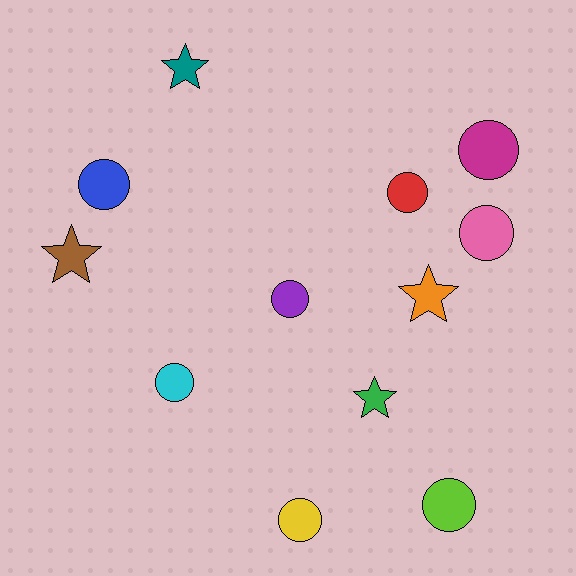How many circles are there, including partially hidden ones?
There are 8 circles.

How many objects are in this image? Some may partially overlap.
There are 12 objects.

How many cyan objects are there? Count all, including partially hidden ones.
There is 1 cyan object.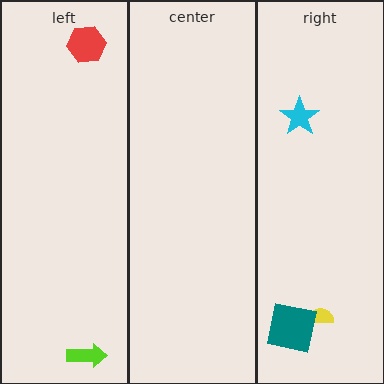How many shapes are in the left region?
2.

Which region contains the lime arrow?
The left region.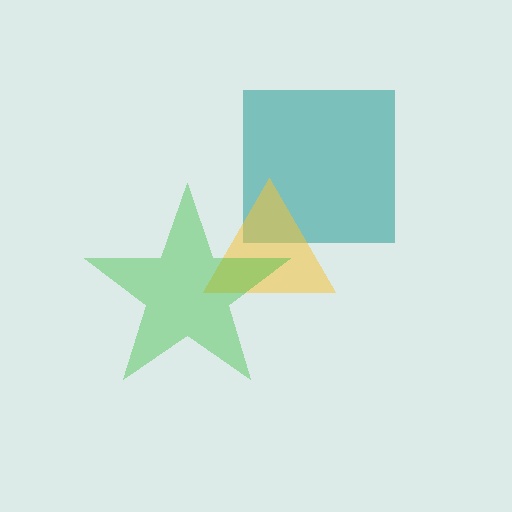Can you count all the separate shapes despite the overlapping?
Yes, there are 3 separate shapes.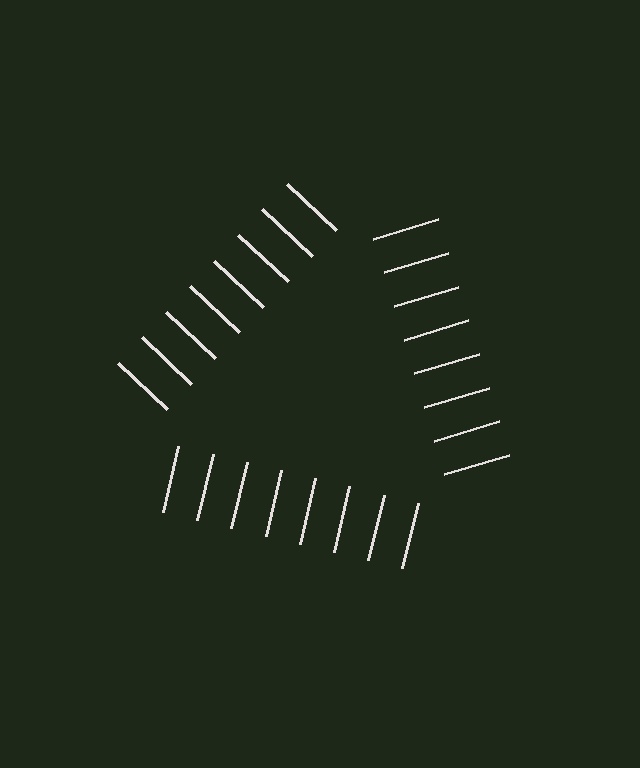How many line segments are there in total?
24 — 8 along each of the 3 edges.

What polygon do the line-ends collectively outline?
An illusory triangle — the line segments terminate on its edges but no continuous stroke is drawn.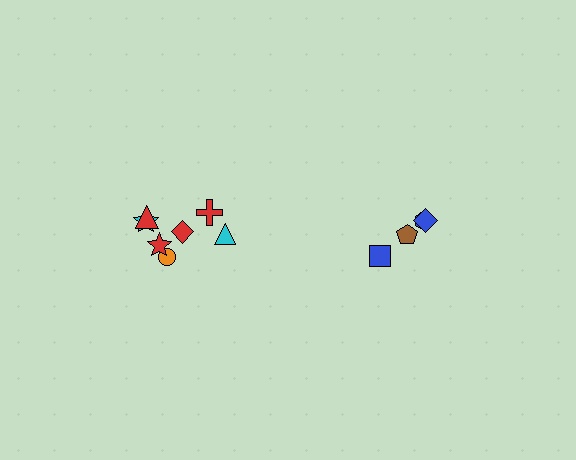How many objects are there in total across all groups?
There are 11 objects.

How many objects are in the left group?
There are 7 objects.